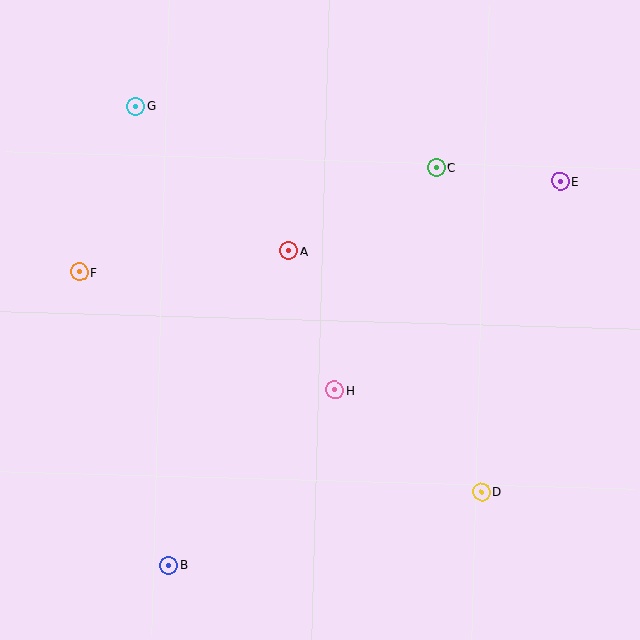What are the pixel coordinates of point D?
Point D is at (481, 492).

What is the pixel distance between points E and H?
The distance between E and H is 307 pixels.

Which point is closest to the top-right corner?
Point E is closest to the top-right corner.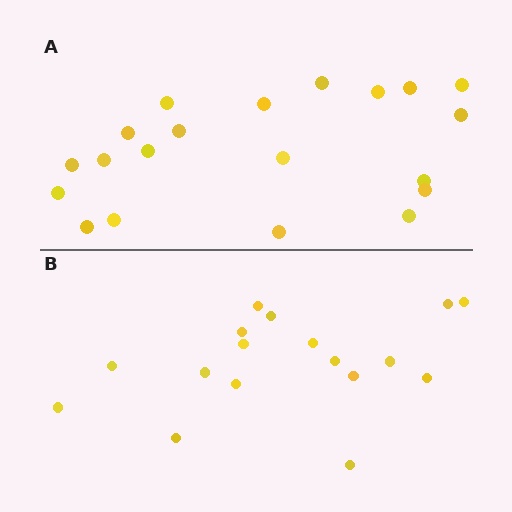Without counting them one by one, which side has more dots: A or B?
Region A (the top region) has more dots.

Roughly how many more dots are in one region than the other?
Region A has just a few more — roughly 2 or 3 more dots than region B.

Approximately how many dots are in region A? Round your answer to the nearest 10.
About 20 dots.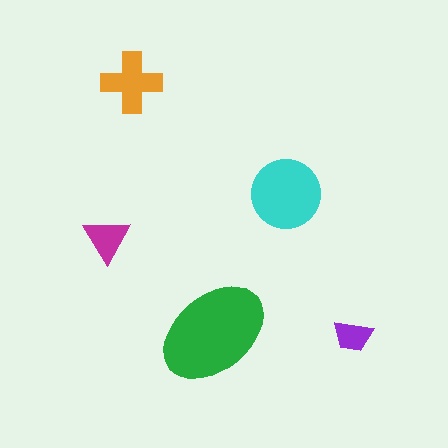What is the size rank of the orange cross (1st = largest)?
3rd.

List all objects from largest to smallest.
The green ellipse, the cyan circle, the orange cross, the magenta triangle, the purple trapezoid.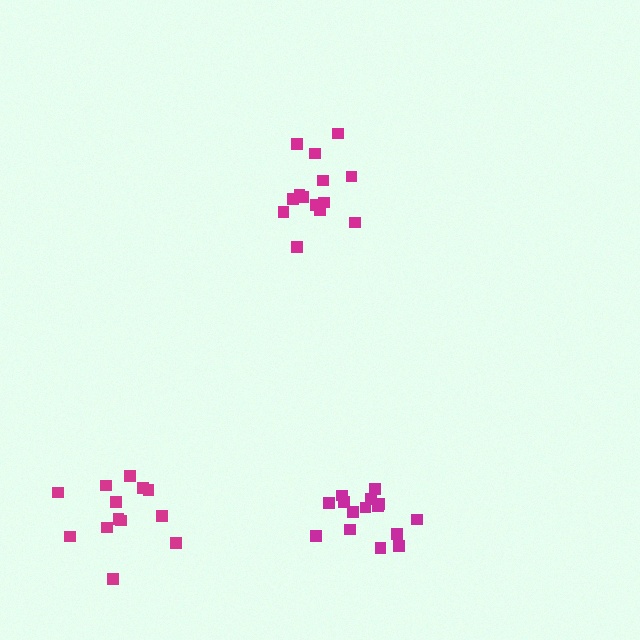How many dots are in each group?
Group 1: 14 dots, Group 2: 15 dots, Group 3: 13 dots (42 total).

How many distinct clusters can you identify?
There are 3 distinct clusters.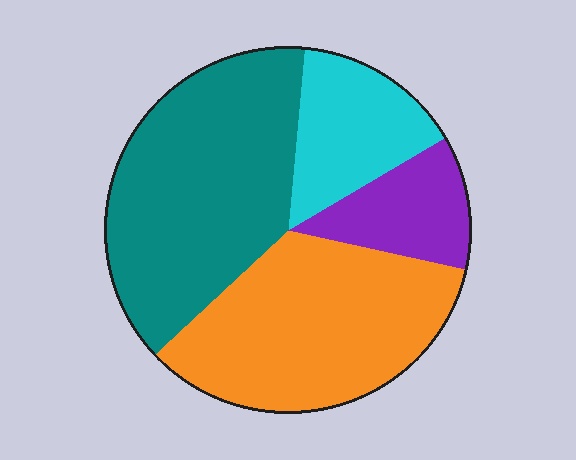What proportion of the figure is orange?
Orange takes up about one third (1/3) of the figure.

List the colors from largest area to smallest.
From largest to smallest: teal, orange, cyan, purple.